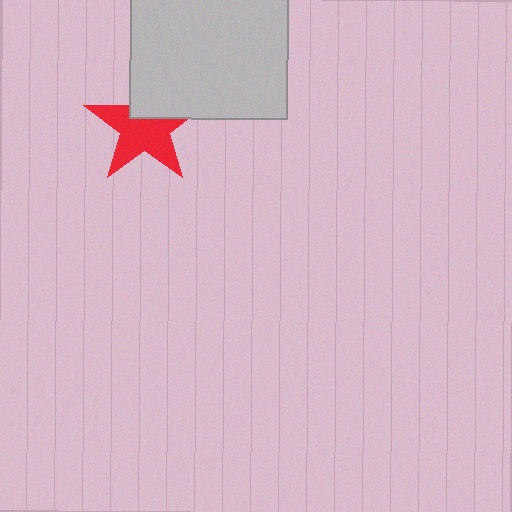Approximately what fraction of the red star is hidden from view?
Roughly 33% of the red star is hidden behind the light gray square.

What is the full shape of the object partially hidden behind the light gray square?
The partially hidden object is a red star.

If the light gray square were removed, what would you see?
You would see the complete red star.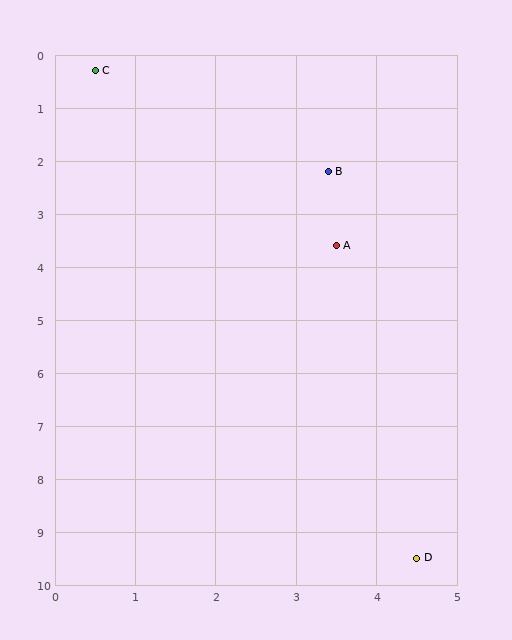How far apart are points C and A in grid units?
Points C and A are about 4.5 grid units apart.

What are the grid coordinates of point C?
Point C is at approximately (0.5, 0.3).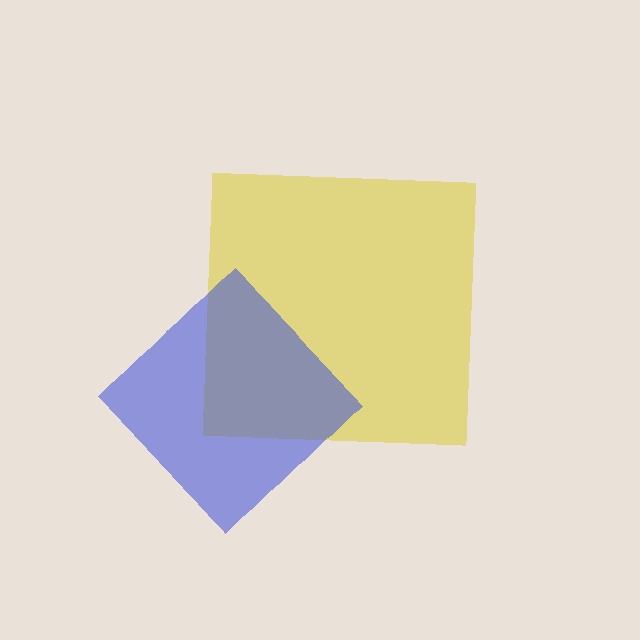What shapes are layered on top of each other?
The layered shapes are: a yellow square, a blue diamond.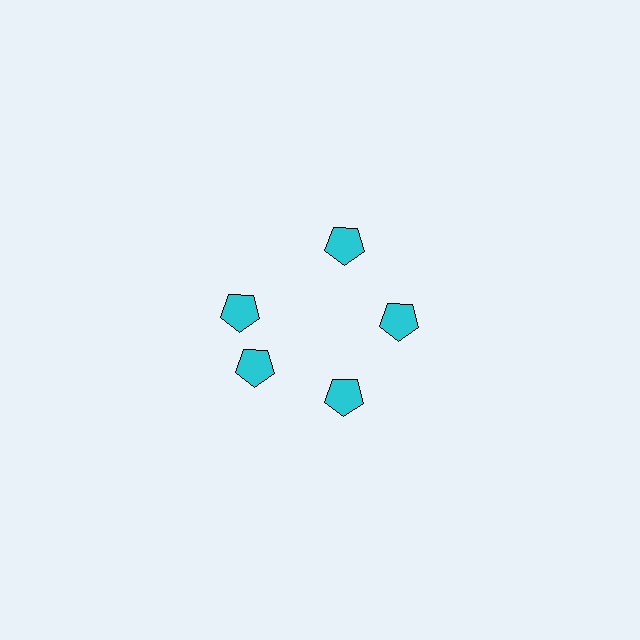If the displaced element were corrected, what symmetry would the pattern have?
It would have 5-fold rotational symmetry — the pattern would map onto itself every 72 degrees.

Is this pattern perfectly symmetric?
No. The 5 cyan pentagons are arranged in a ring, but one element near the 10 o'clock position is rotated out of alignment along the ring, breaking the 5-fold rotational symmetry.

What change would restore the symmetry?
The symmetry would be restored by rotating it back into even spacing with its neighbors so that all 5 pentagons sit at equal angles and equal distance from the center.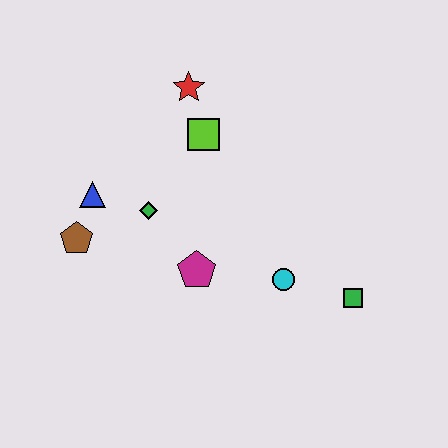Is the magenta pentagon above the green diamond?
No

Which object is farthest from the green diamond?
The green square is farthest from the green diamond.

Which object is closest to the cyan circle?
The green square is closest to the cyan circle.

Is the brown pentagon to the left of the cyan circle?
Yes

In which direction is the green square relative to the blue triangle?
The green square is to the right of the blue triangle.